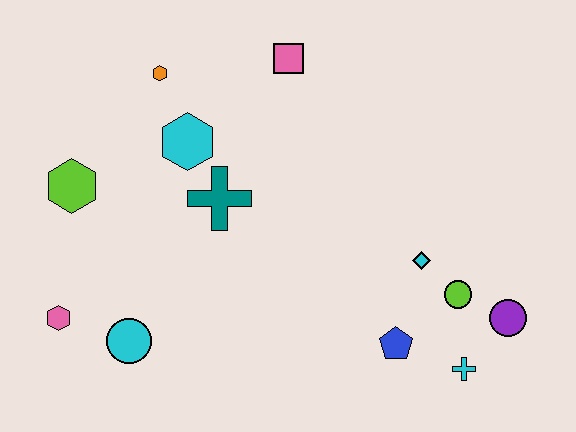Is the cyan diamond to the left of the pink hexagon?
No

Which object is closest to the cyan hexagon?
The teal cross is closest to the cyan hexagon.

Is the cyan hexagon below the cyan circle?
No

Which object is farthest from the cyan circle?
The purple circle is farthest from the cyan circle.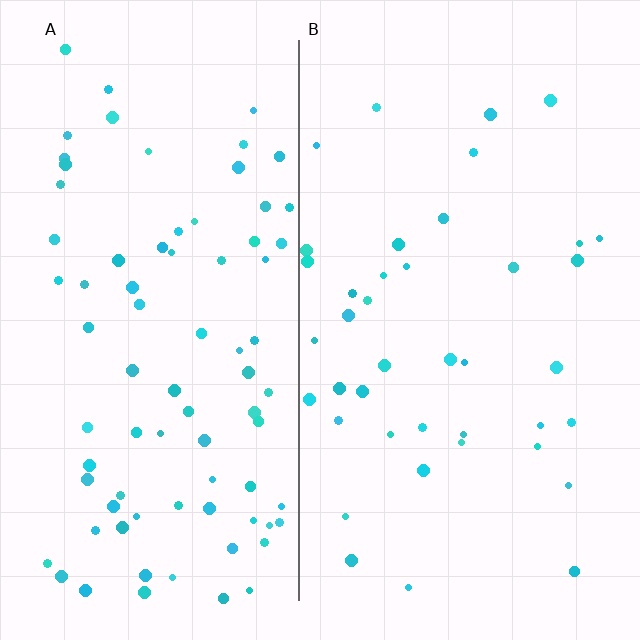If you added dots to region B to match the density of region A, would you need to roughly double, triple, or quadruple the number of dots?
Approximately double.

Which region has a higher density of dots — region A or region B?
A (the left).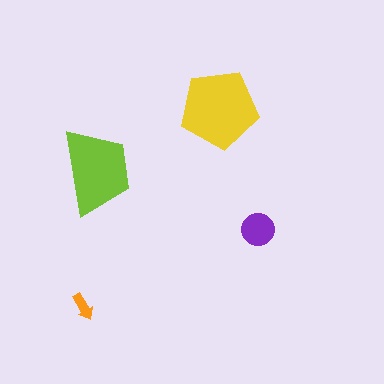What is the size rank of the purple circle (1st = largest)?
3rd.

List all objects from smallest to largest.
The orange arrow, the purple circle, the lime trapezoid, the yellow pentagon.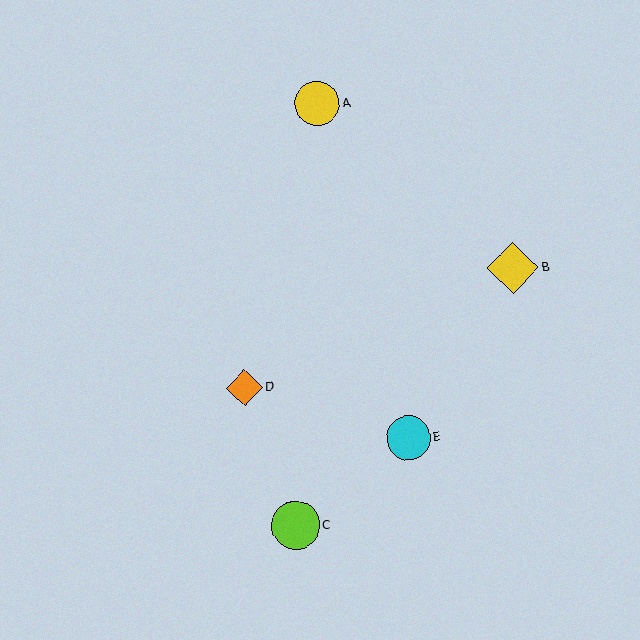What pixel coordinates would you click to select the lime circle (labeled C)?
Click at (295, 525) to select the lime circle C.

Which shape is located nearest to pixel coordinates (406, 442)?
The cyan circle (labeled E) at (408, 438) is nearest to that location.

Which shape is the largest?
The yellow diamond (labeled B) is the largest.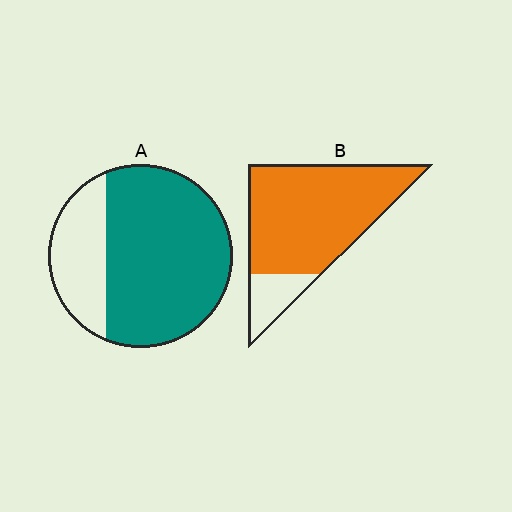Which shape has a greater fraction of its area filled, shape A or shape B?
Shape B.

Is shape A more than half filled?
Yes.